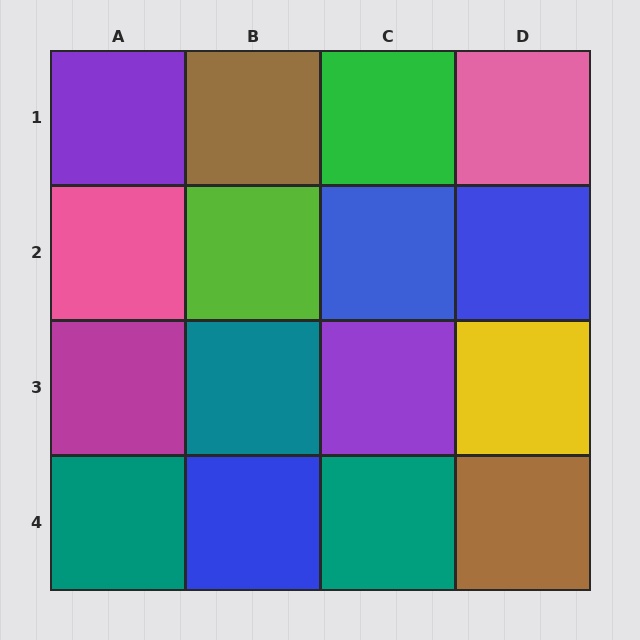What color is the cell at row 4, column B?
Blue.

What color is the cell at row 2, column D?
Blue.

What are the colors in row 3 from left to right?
Magenta, teal, purple, yellow.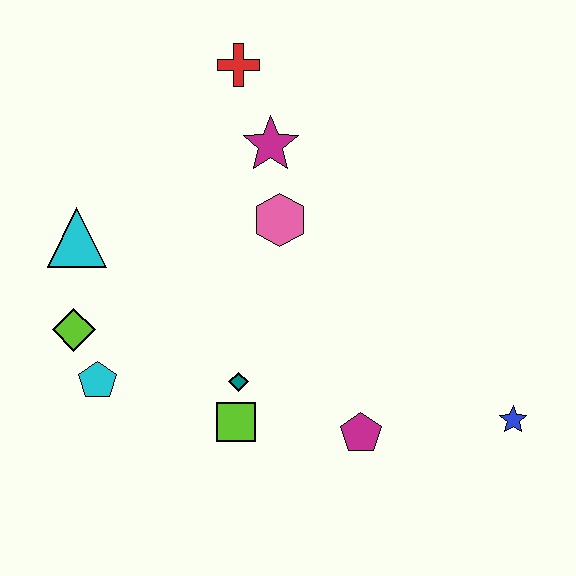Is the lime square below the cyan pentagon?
Yes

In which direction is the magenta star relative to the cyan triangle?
The magenta star is to the right of the cyan triangle.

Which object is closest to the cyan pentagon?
The lime diamond is closest to the cyan pentagon.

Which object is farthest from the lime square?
The red cross is farthest from the lime square.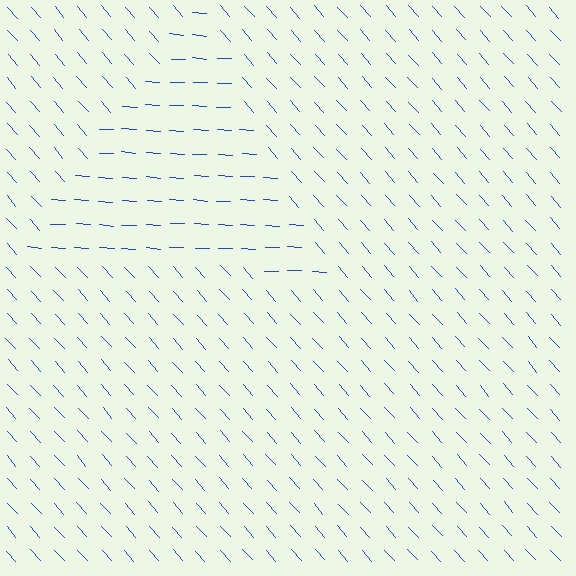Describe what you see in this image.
The image is filled with small blue line segments. A triangle region in the image has lines oriented differently from the surrounding lines, creating a visible texture boundary.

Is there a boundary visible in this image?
Yes, there is a texture boundary formed by a change in line orientation.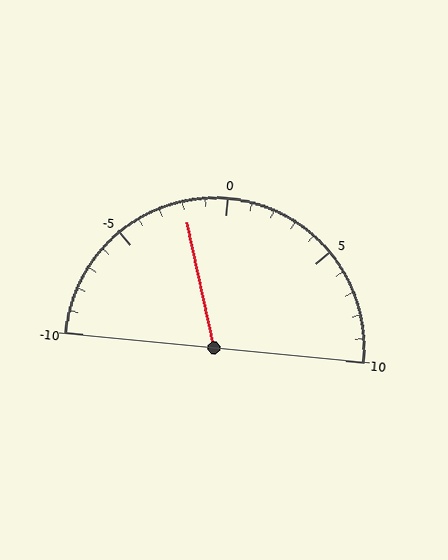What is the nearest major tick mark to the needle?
The nearest major tick mark is 0.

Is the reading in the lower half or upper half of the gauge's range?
The reading is in the lower half of the range (-10 to 10).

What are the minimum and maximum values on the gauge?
The gauge ranges from -10 to 10.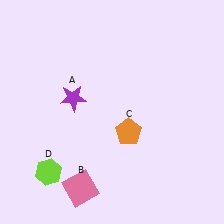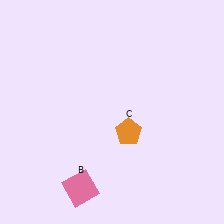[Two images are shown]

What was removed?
The purple star (A), the lime hexagon (D) were removed in Image 2.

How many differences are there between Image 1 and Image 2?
There are 2 differences between the two images.